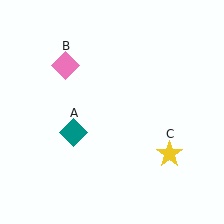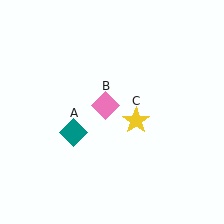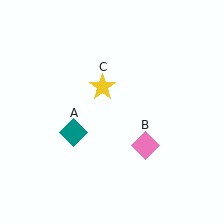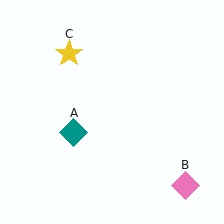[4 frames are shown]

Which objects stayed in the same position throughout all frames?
Teal diamond (object A) remained stationary.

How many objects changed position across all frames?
2 objects changed position: pink diamond (object B), yellow star (object C).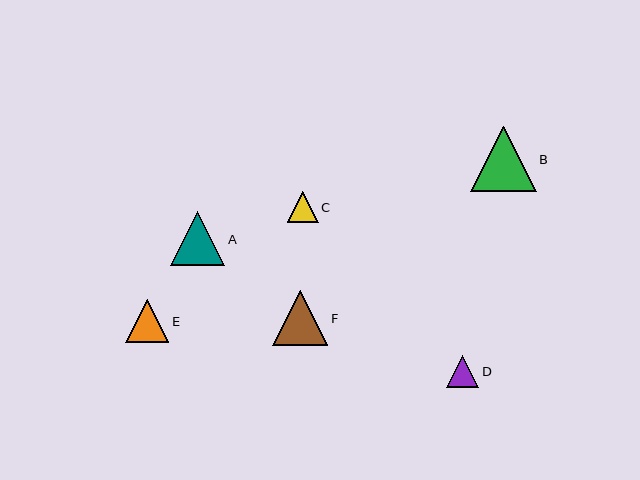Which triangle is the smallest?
Triangle C is the smallest with a size of approximately 31 pixels.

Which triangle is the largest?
Triangle B is the largest with a size of approximately 65 pixels.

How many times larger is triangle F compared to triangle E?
Triangle F is approximately 1.3 times the size of triangle E.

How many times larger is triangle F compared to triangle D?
Triangle F is approximately 1.7 times the size of triangle D.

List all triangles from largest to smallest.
From largest to smallest: B, F, A, E, D, C.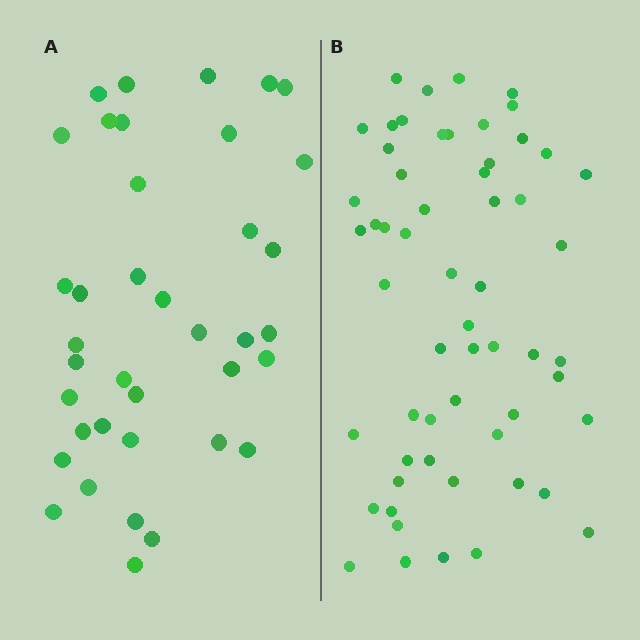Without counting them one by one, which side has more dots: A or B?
Region B (the right region) has more dots.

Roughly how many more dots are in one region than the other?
Region B has approximately 20 more dots than region A.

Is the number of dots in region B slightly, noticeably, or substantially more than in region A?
Region B has substantially more. The ratio is roughly 1.5 to 1.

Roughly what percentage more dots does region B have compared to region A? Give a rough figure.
About 55% more.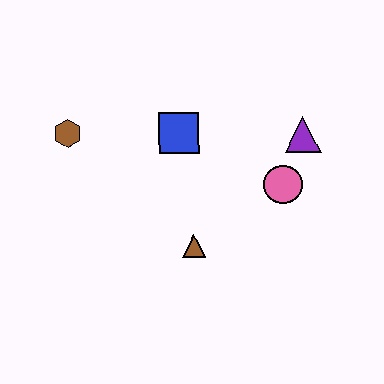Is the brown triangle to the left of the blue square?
No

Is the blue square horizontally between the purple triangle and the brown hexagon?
Yes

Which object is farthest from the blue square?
The purple triangle is farthest from the blue square.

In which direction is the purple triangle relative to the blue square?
The purple triangle is to the right of the blue square.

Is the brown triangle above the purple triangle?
No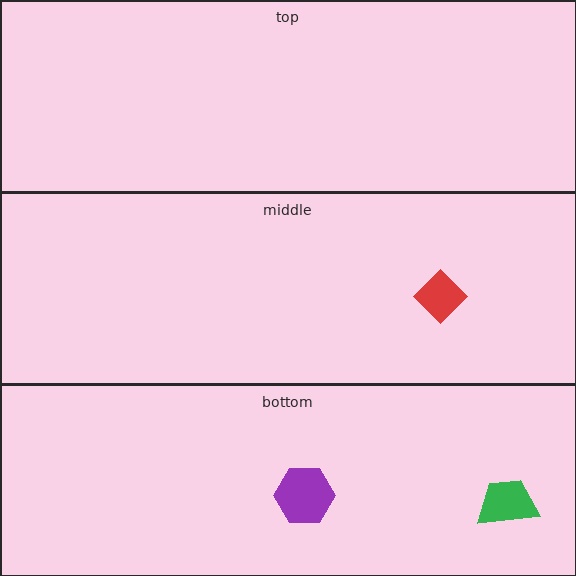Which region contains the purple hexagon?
The bottom region.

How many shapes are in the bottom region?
2.